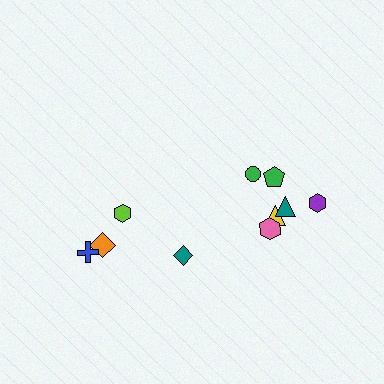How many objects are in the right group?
There are 6 objects.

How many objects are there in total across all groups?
There are 10 objects.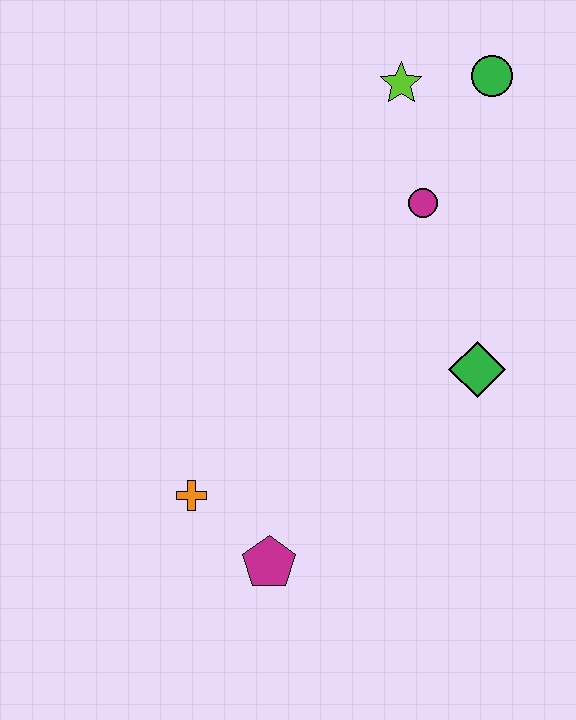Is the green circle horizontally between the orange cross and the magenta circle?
No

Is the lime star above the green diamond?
Yes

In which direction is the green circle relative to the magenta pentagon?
The green circle is above the magenta pentagon.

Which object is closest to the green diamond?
The magenta circle is closest to the green diamond.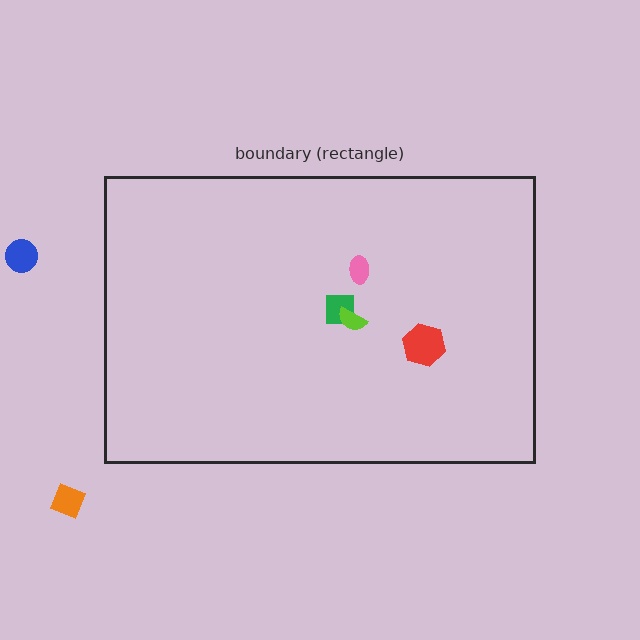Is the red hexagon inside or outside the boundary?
Inside.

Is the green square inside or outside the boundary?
Inside.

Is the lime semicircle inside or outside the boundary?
Inside.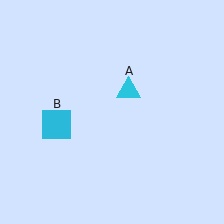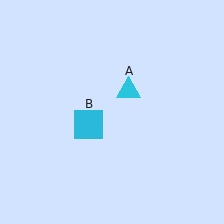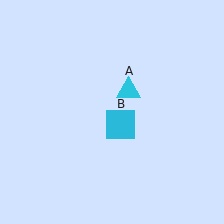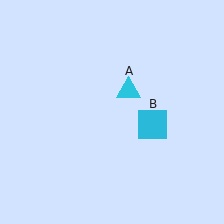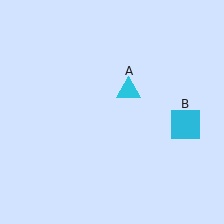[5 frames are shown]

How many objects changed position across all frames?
1 object changed position: cyan square (object B).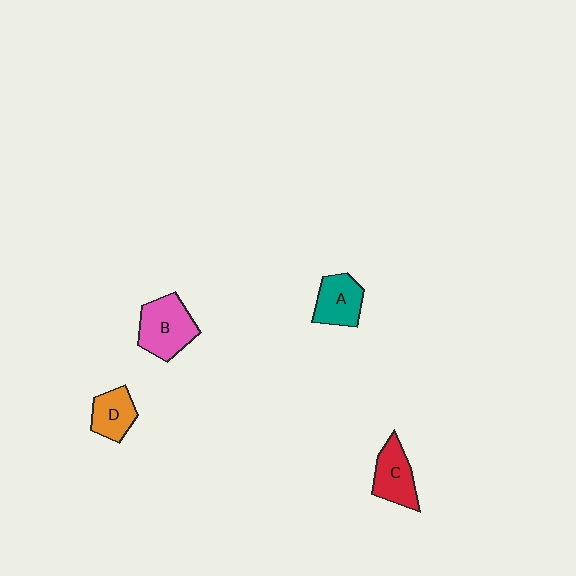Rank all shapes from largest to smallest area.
From largest to smallest: B (pink), C (red), A (teal), D (orange).